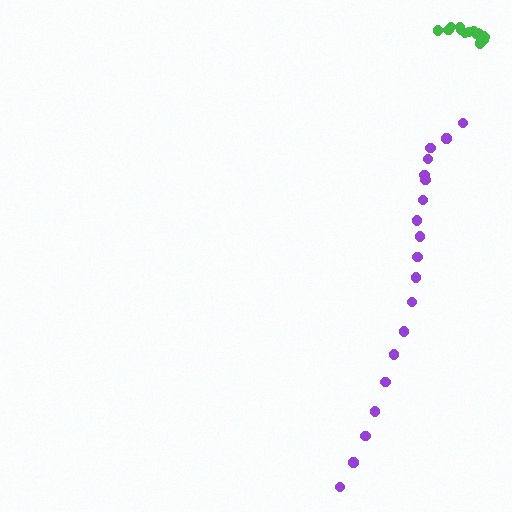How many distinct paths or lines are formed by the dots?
There are 2 distinct paths.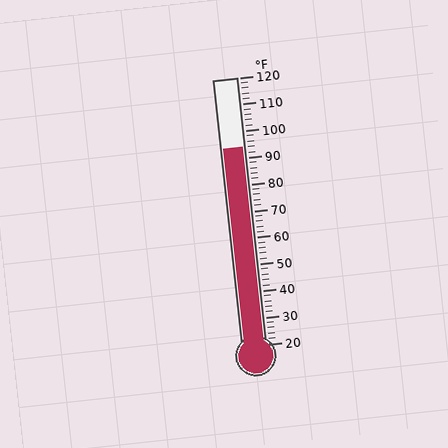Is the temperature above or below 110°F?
The temperature is below 110°F.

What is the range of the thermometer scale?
The thermometer scale ranges from 20°F to 120°F.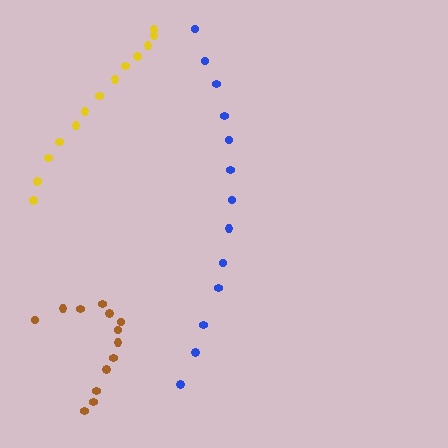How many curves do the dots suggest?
There are 3 distinct paths.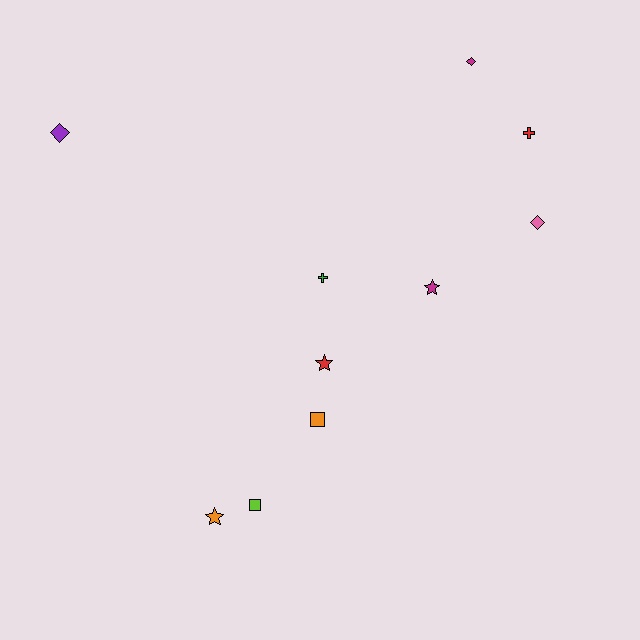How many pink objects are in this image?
There is 1 pink object.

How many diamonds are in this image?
There are 3 diamonds.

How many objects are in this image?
There are 10 objects.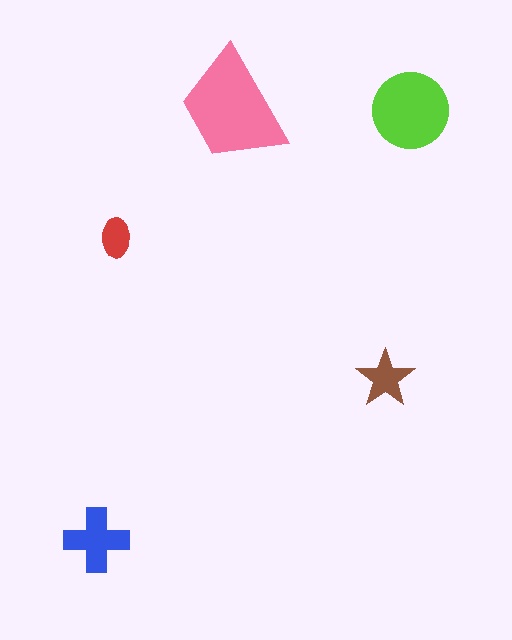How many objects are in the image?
There are 5 objects in the image.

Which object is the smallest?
The red ellipse.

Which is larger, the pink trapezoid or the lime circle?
The pink trapezoid.